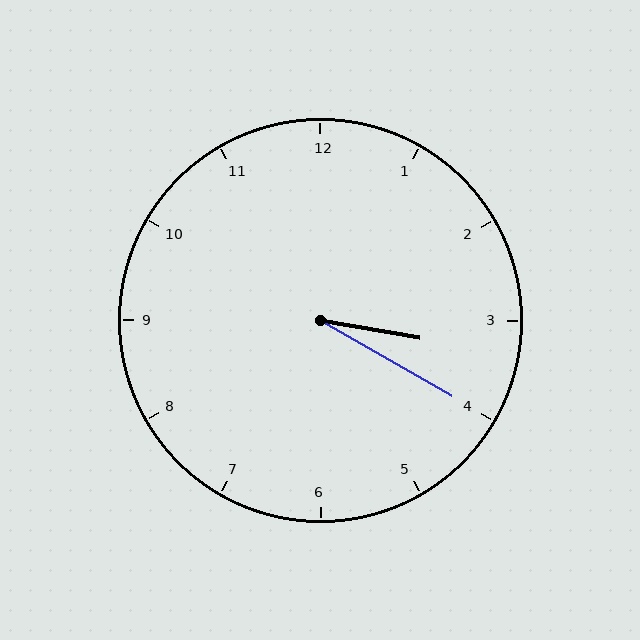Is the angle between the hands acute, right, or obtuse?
It is acute.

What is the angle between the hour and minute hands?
Approximately 20 degrees.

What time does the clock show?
3:20.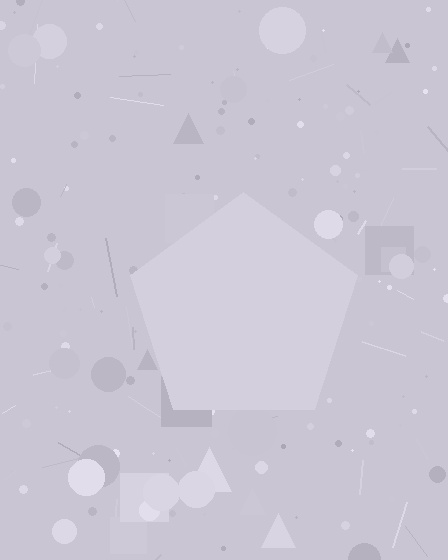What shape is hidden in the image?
A pentagon is hidden in the image.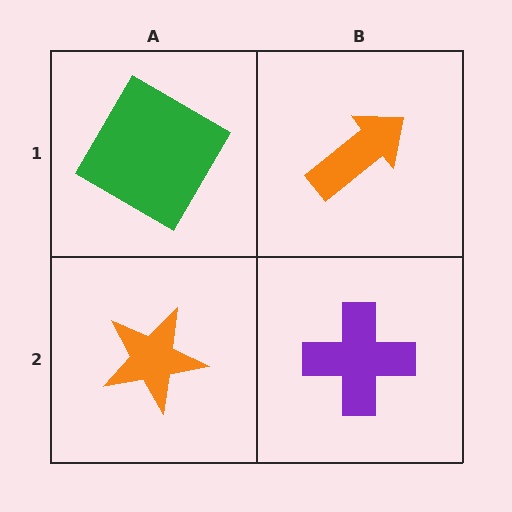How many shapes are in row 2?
2 shapes.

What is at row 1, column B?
An orange arrow.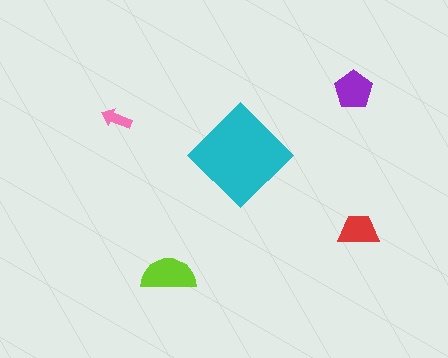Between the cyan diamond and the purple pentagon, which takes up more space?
The cyan diamond.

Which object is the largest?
The cyan diamond.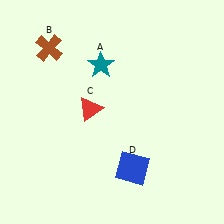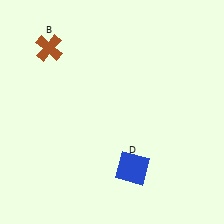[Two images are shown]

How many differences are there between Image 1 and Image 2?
There are 2 differences between the two images.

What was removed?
The teal star (A), the red triangle (C) were removed in Image 2.